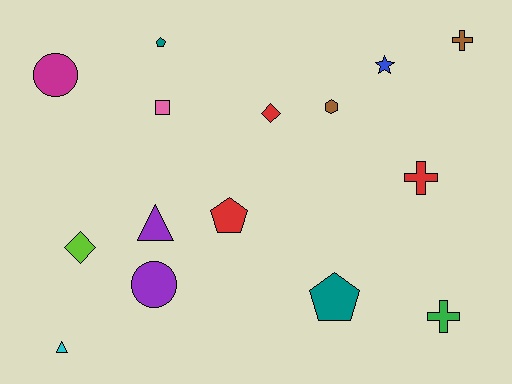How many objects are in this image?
There are 15 objects.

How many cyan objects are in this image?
There is 1 cyan object.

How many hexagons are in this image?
There is 1 hexagon.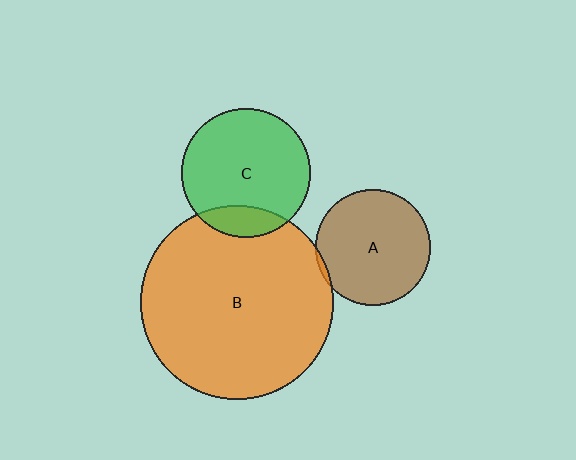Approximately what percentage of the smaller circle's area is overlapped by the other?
Approximately 5%.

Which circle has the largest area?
Circle B (orange).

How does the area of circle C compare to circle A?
Approximately 1.3 times.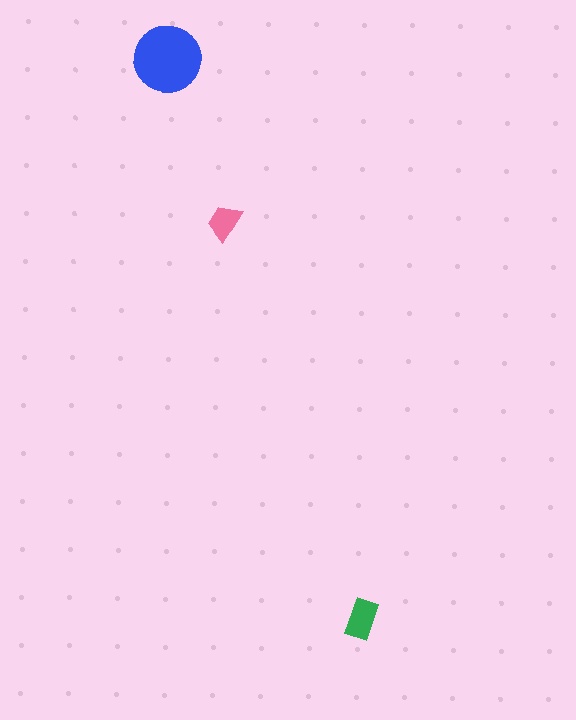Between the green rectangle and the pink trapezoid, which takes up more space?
The green rectangle.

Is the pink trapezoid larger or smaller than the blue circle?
Smaller.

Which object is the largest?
The blue circle.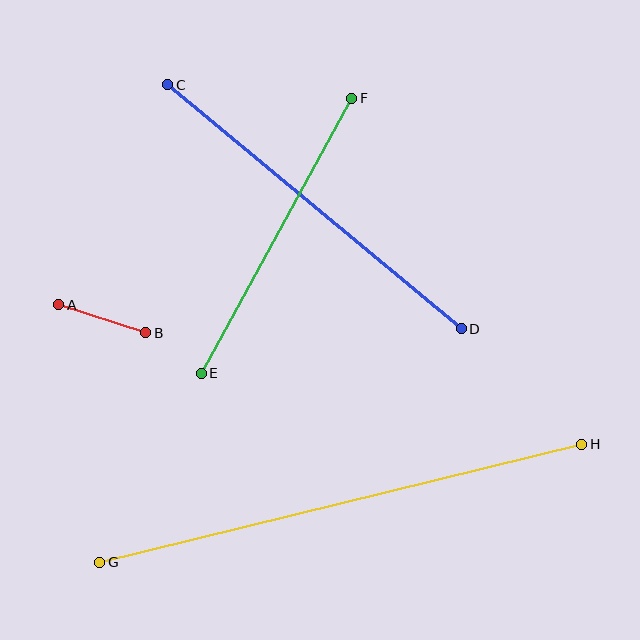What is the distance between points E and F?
The distance is approximately 314 pixels.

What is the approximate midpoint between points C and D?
The midpoint is at approximately (315, 207) pixels.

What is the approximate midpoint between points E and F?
The midpoint is at approximately (277, 236) pixels.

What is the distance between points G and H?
The distance is approximately 496 pixels.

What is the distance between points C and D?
The distance is approximately 381 pixels.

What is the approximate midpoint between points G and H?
The midpoint is at approximately (341, 503) pixels.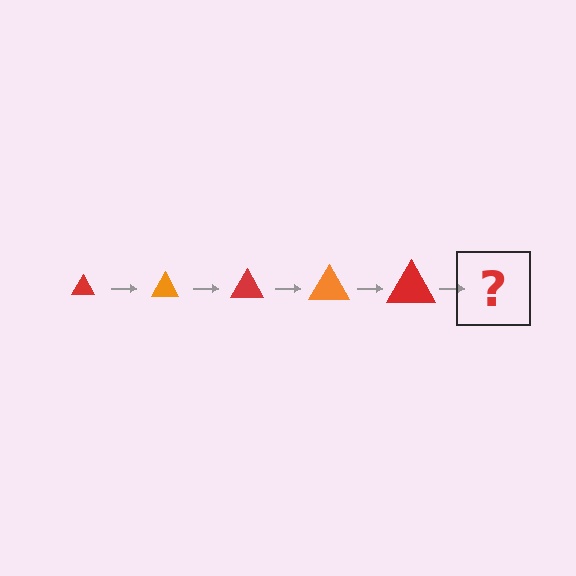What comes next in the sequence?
The next element should be an orange triangle, larger than the previous one.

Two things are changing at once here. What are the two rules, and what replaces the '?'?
The two rules are that the triangle grows larger each step and the color cycles through red and orange. The '?' should be an orange triangle, larger than the previous one.